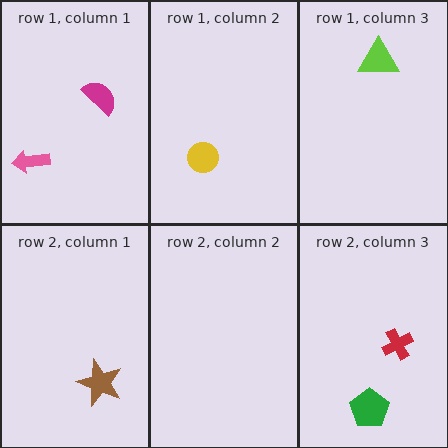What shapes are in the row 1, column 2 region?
The yellow circle.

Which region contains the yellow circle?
The row 1, column 2 region.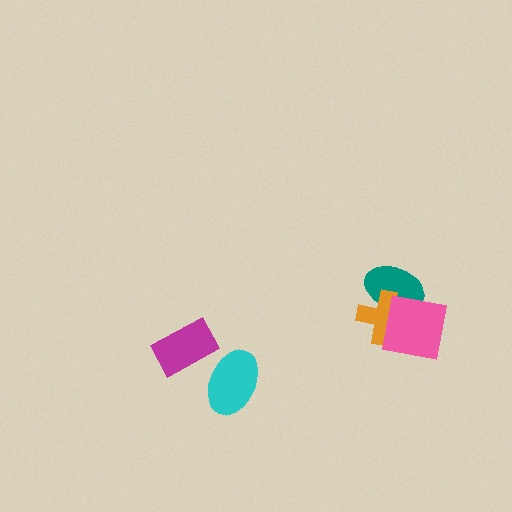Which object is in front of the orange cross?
The pink square is in front of the orange cross.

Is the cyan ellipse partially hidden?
No, no other shape covers it.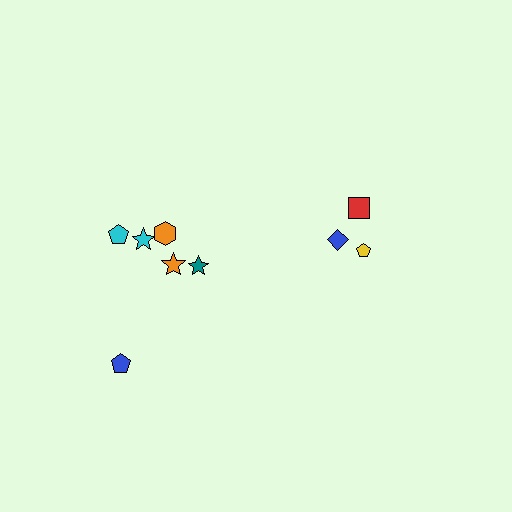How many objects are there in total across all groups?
There are 9 objects.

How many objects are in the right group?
There are 3 objects.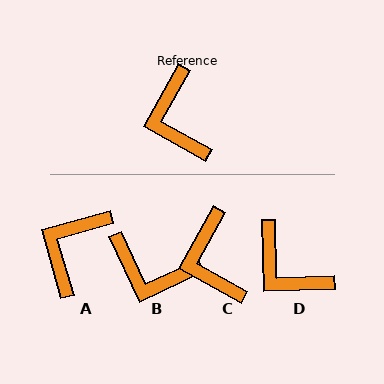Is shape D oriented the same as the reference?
No, it is off by about 31 degrees.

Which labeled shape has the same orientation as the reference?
C.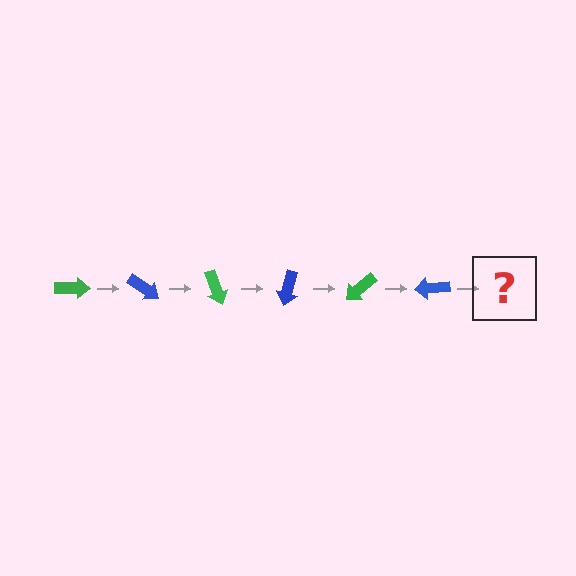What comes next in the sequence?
The next element should be a green arrow, rotated 210 degrees from the start.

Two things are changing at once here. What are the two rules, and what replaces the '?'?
The two rules are that it rotates 35 degrees each step and the color cycles through green and blue. The '?' should be a green arrow, rotated 210 degrees from the start.